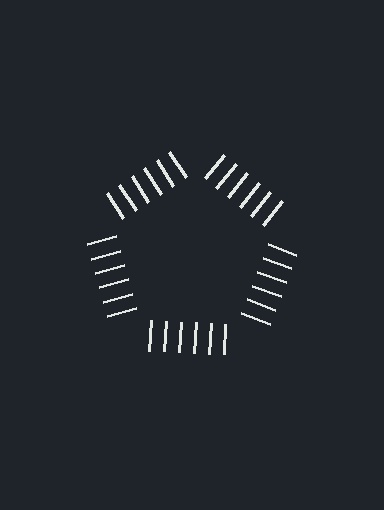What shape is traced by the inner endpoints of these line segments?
An illusory pentagon — the line segments terminate on its edges but no continuous stroke is drawn.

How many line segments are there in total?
30 — 6 along each of the 5 edges.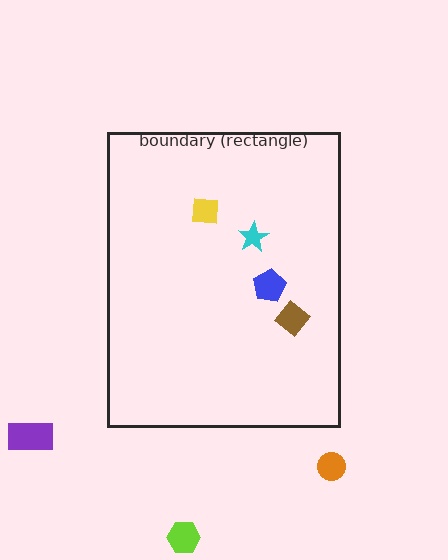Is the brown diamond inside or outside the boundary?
Inside.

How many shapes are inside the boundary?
4 inside, 3 outside.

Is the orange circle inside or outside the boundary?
Outside.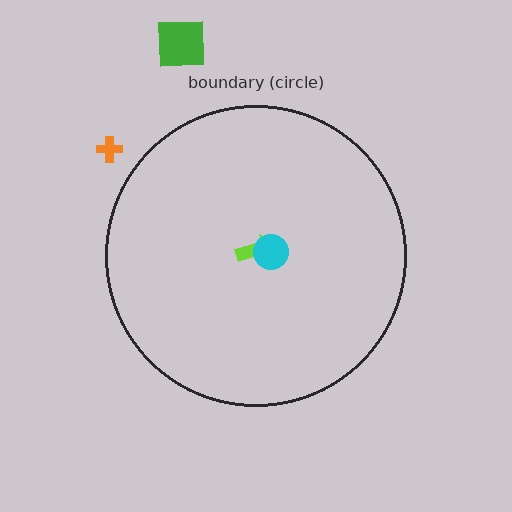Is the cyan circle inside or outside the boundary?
Inside.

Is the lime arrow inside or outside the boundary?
Inside.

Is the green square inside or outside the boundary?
Outside.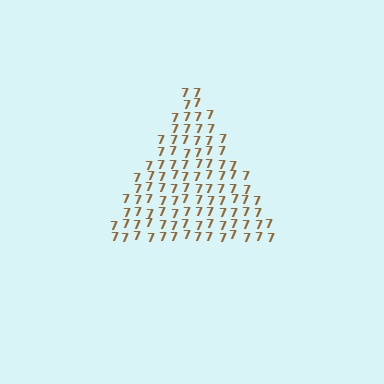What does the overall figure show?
The overall figure shows a triangle.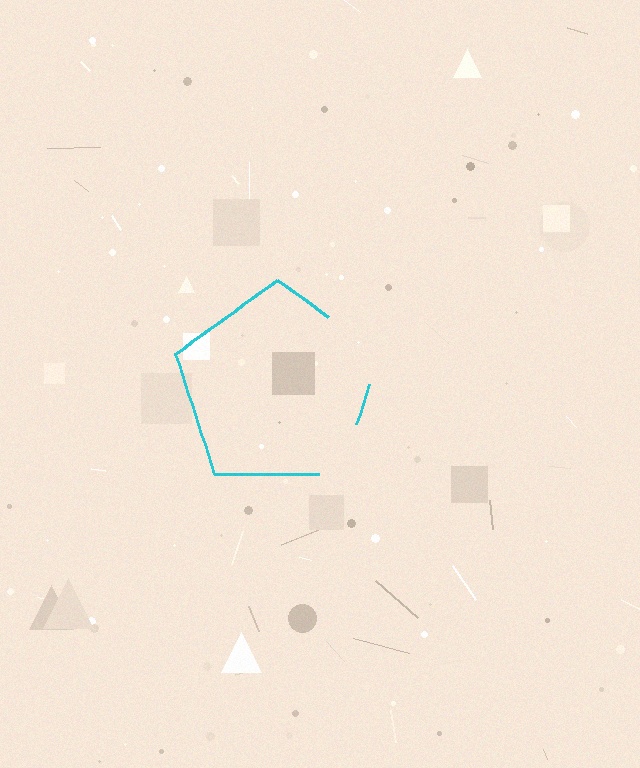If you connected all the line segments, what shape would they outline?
They would outline a pentagon.